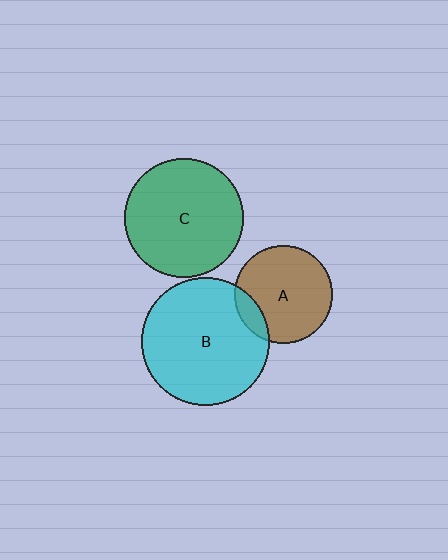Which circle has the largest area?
Circle B (cyan).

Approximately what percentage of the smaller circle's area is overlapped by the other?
Approximately 15%.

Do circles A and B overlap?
Yes.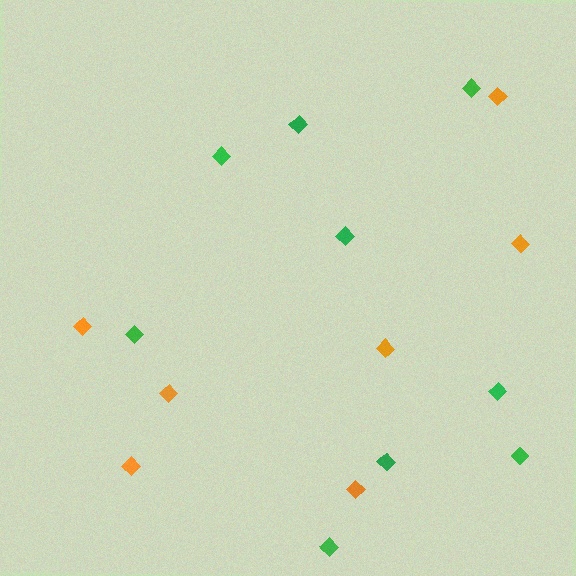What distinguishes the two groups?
There are 2 groups: one group of orange diamonds (7) and one group of green diamonds (9).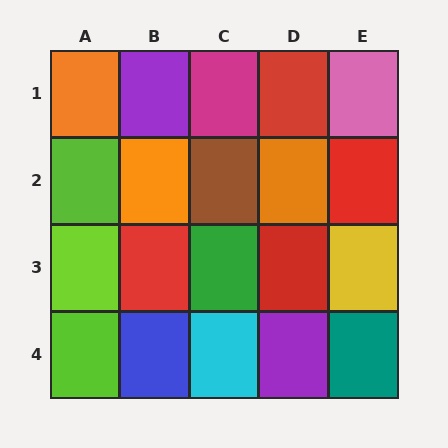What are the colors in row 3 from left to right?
Lime, red, green, red, yellow.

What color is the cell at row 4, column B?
Blue.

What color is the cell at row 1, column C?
Magenta.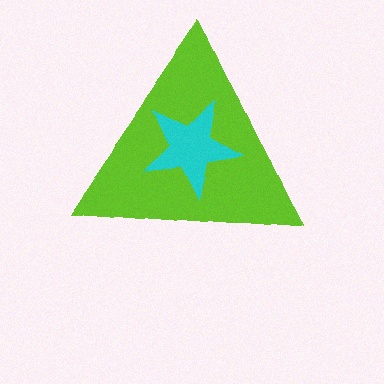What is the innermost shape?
The cyan star.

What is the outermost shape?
The lime triangle.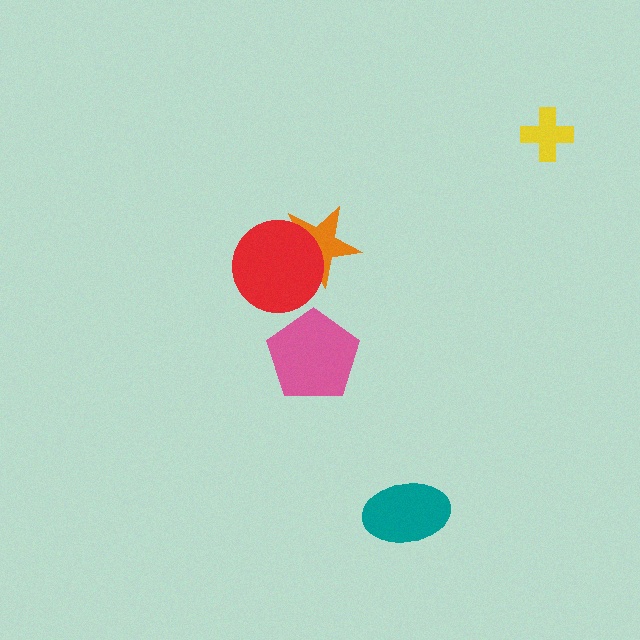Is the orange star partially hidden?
Yes, it is partially covered by another shape.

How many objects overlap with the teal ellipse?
0 objects overlap with the teal ellipse.